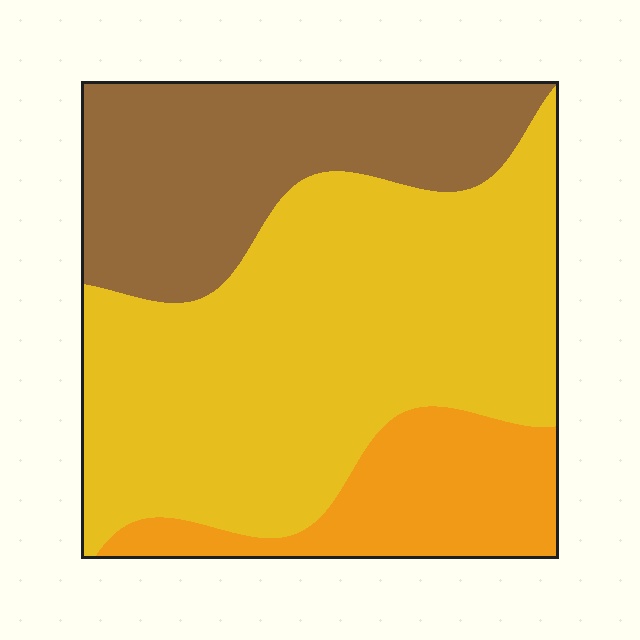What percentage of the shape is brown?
Brown covers 28% of the shape.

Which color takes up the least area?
Orange, at roughly 15%.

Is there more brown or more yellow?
Yellow.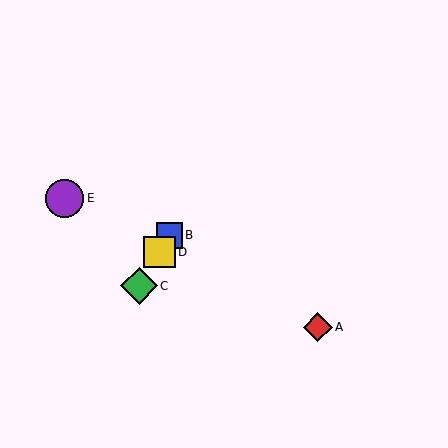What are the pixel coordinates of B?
Object B is at (169, 235).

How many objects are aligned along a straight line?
3 objects (B, C, D) are aligned along a straight line.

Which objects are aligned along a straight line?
Objects B, C, D are aligned along a straight line.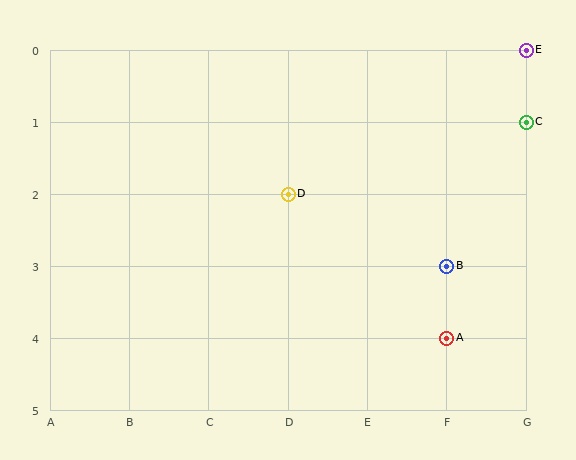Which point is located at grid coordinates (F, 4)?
Point A is at (F, 4).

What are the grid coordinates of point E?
Point E is at grid coordinates (G, 0).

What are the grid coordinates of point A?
Point A is at grid coordinates (F, 4).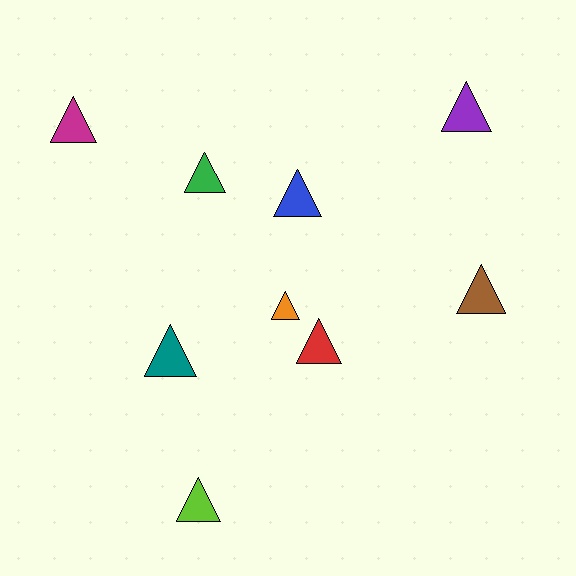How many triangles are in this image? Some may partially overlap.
There are 9 triangles.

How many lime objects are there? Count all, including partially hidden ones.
There is 1 lime object.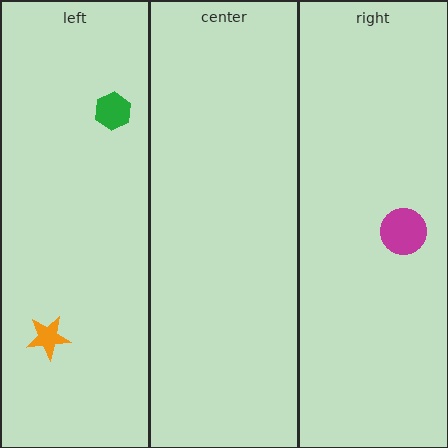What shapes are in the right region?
The magenta circle.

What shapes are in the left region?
The orange star, the green hexagon.